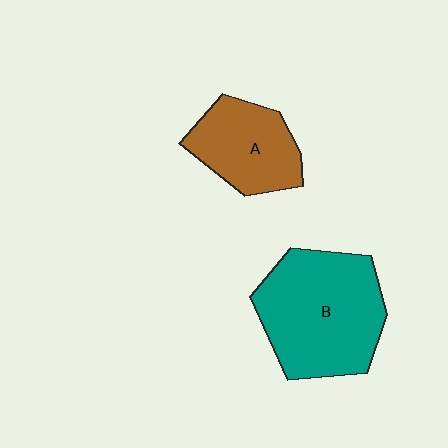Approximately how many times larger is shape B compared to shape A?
Approximately 1.7 times.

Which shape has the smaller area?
Shape A (brown).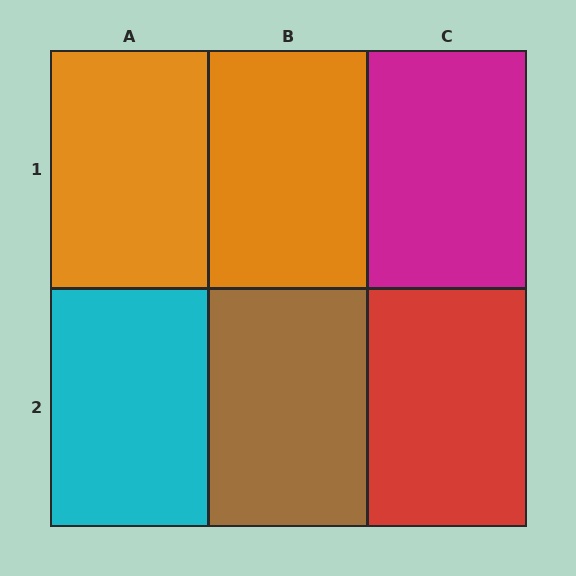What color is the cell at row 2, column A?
Cyan.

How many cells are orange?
2 cells are orange.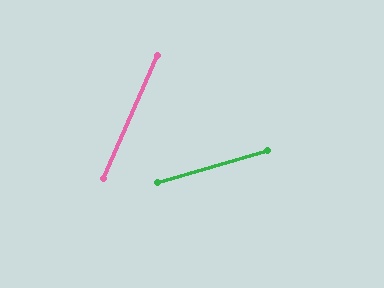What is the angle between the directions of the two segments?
Approximately 50 degrees.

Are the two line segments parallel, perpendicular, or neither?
Neither parallel nor perpendicular — they differ by about 50°.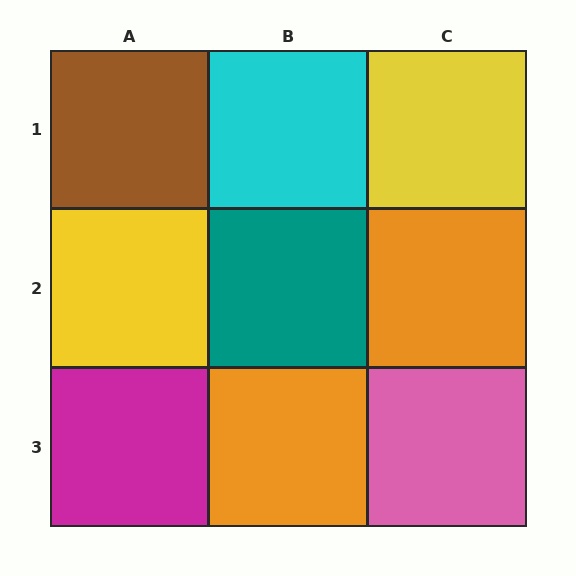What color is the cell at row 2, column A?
Yellow.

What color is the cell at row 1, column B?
Cyan.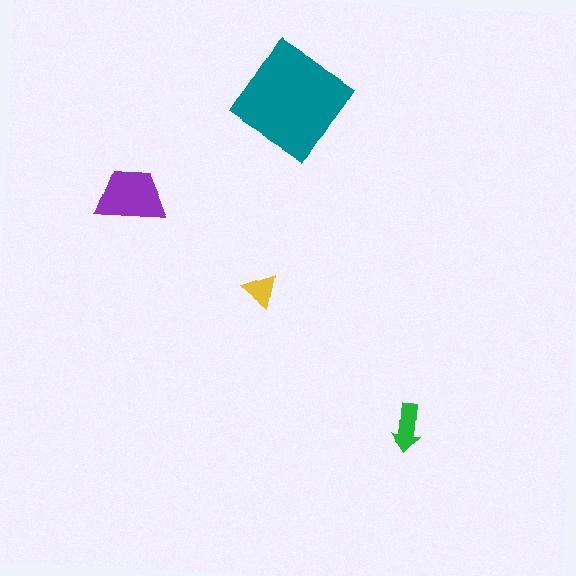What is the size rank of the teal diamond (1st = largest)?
1st.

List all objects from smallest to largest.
The yellow triangle, the green arrow, the purple trapezoid, the teal diamond.